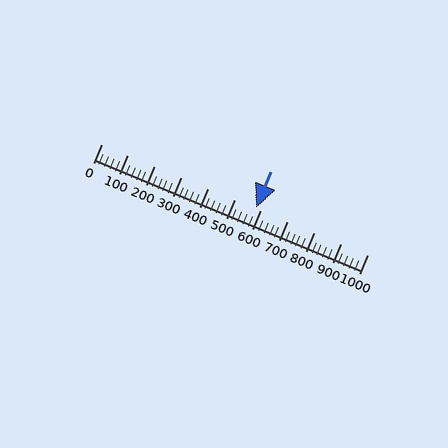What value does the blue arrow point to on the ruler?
The blue arrow points to approximately 580.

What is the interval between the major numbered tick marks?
The major tick marks are spaced 100 units apart.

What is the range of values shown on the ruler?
The ruler shows values from 0 to 1000.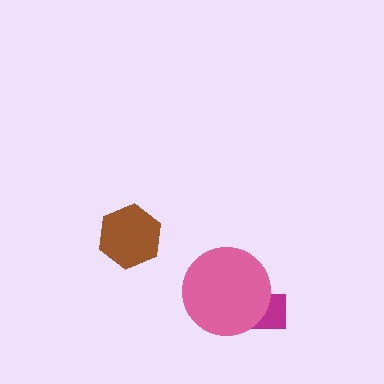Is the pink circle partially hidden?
No, no other shape covers it.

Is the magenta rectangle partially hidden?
Yes, it is partially covered by another shape.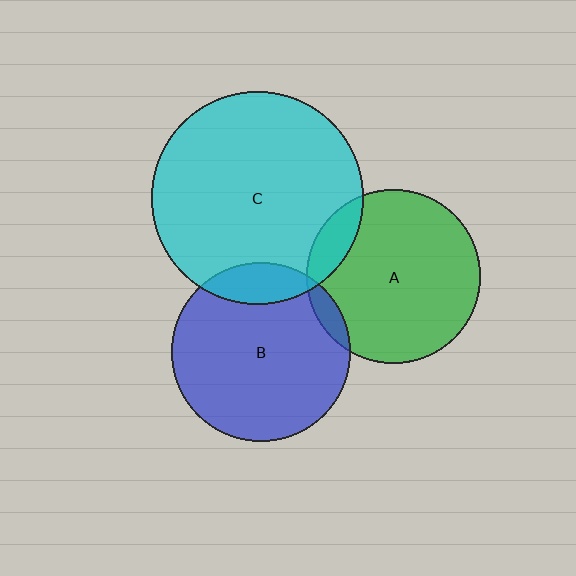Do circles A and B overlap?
Yes.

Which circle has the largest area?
Circle C (cyan).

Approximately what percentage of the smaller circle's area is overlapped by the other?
Approximately 5%.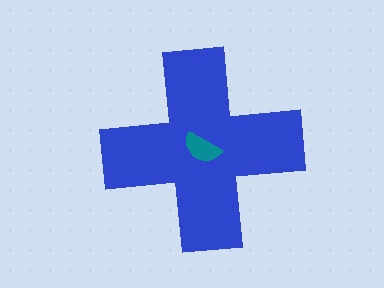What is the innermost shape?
The teal semicircle.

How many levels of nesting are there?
2.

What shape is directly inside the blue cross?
The teal semicircle.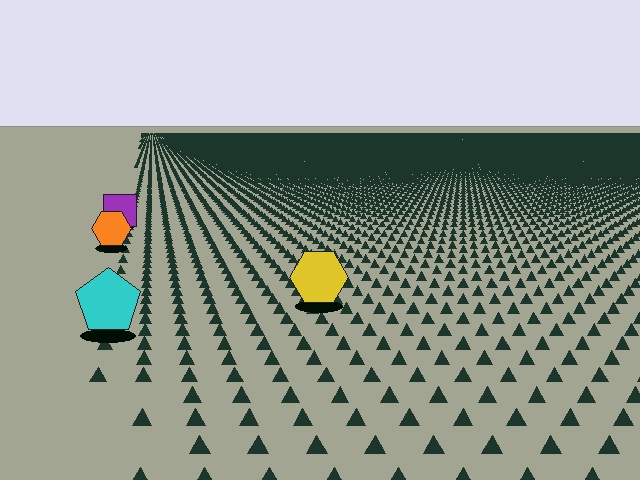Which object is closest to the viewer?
The cyan pentagon is closest. The texture marks near it are larger and more spread out.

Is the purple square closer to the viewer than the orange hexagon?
No. The orange hexagon is closer — you can tell from the texture gradient: the ground texture is coarser near it.